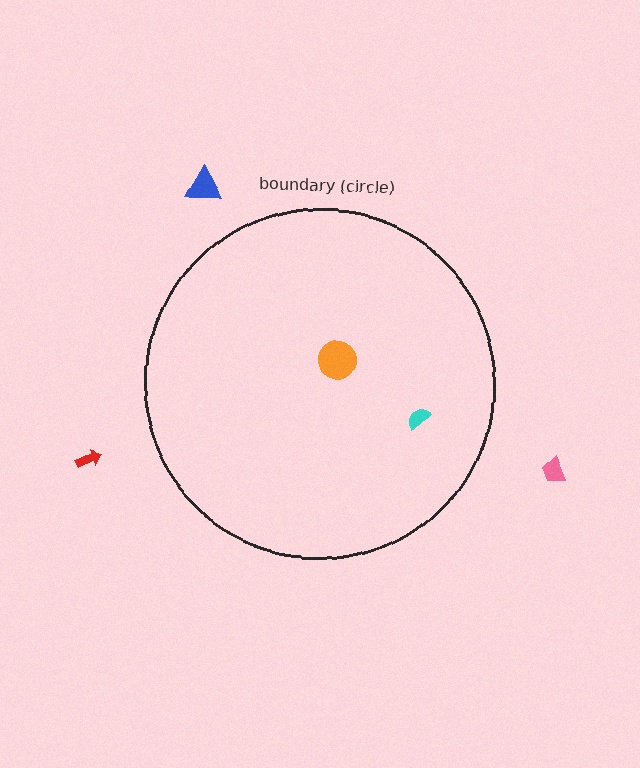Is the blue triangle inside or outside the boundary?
Outside.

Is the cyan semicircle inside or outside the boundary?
Inside.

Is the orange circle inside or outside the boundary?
Inside.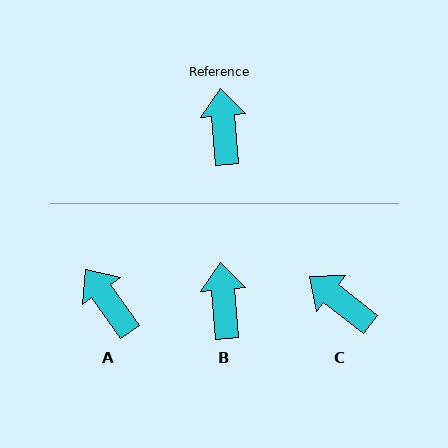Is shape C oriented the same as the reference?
No, it is off by about 47 degrees.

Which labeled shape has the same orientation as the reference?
B.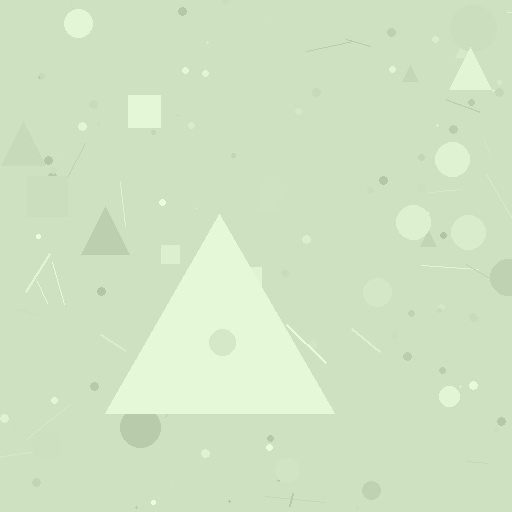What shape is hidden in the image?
A triangle is hidden in the image.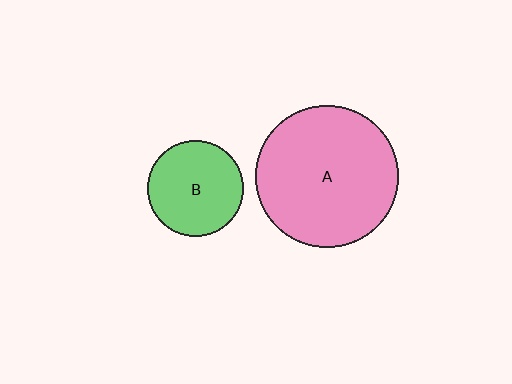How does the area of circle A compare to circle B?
Approximately 2.2 times.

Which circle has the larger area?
Circle A (pink).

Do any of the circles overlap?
No, none of the circles overlap.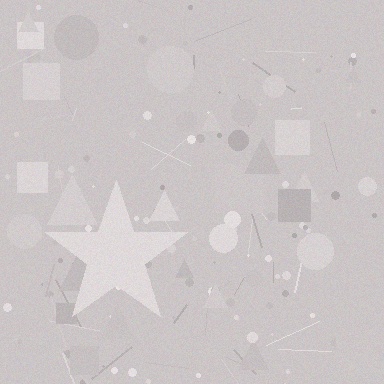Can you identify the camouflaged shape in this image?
The camouflaged shape is a star.